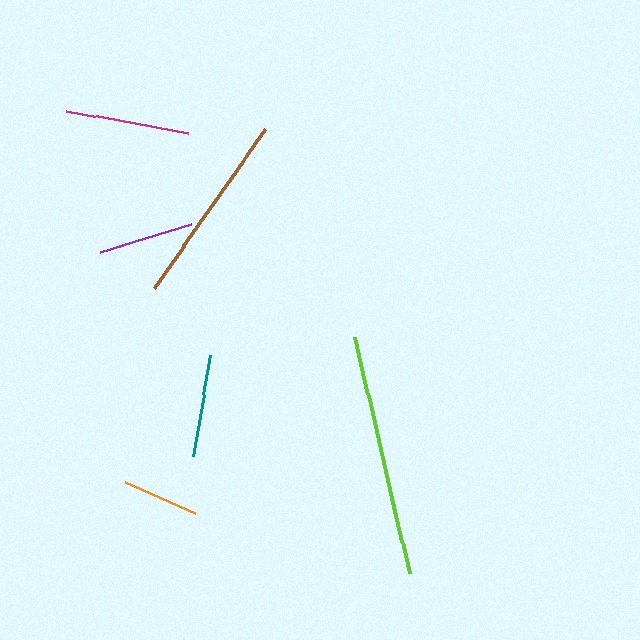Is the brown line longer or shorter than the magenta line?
The brown line is longer than the magenta line.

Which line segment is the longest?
The lime line is the longest at approximately 242 pixels.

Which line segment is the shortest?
The orange line is the shortest at approximately 77 pixels.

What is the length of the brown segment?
The brown segment is approximately 194 pixels long.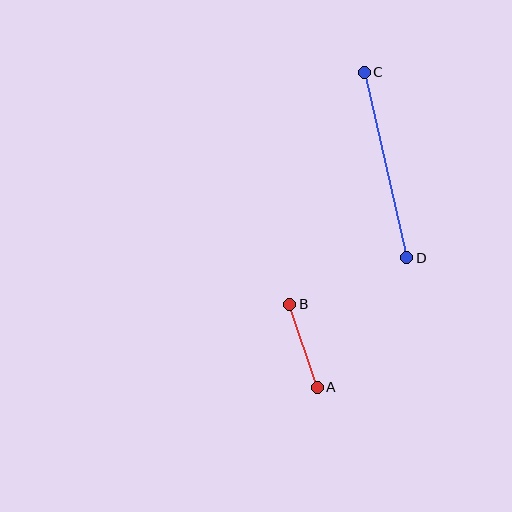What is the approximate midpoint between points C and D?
The midpoint is at approximately (385, 165) pixels.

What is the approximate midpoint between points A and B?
The midpoint is at approximately (304, 346) pixels.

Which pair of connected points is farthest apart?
Points C and D are farthest apart.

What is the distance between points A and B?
The distance is approximately 87 pixels.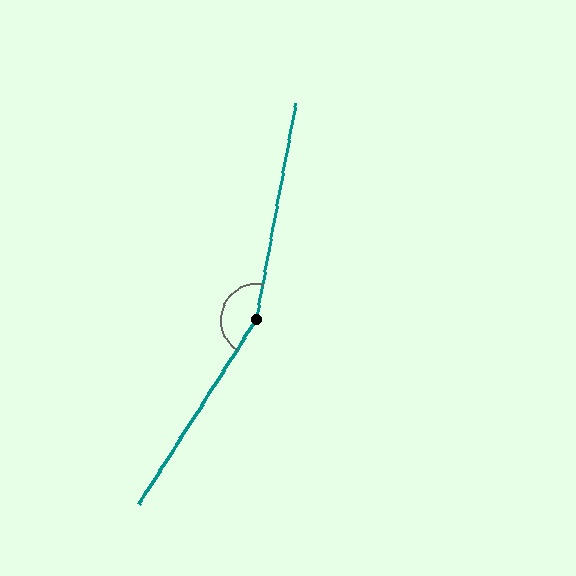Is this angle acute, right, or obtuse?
It is obtuse.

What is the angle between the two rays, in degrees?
Approximately 158 degrees.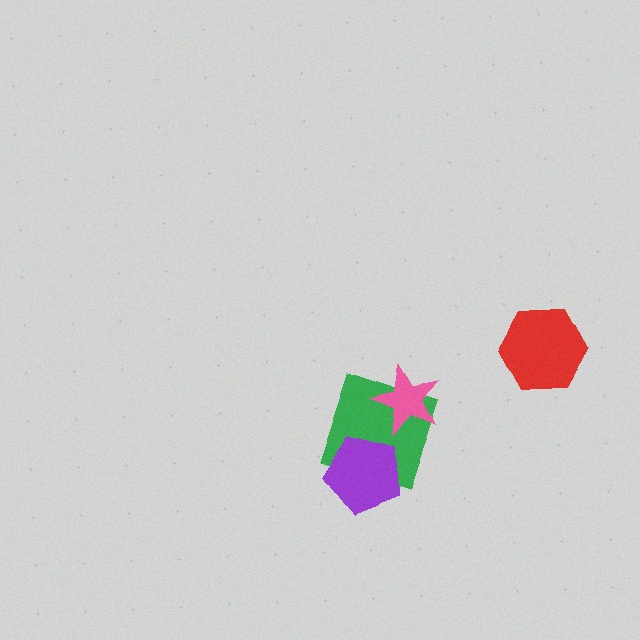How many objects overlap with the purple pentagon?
1 object overlaps with the purple pentagon.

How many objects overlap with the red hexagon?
0 objects overlap with the red hexagon.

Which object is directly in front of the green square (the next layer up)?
The purple pentagon is directly in front of the green square.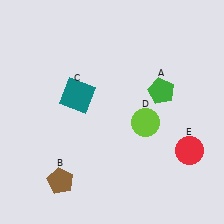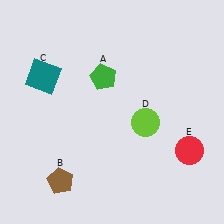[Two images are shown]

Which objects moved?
The objects that moved are: the green pentagon (A), the teal square (C).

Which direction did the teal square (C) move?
The teal square (C) moved left.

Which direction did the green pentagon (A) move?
The green pentagon (A) moved left.